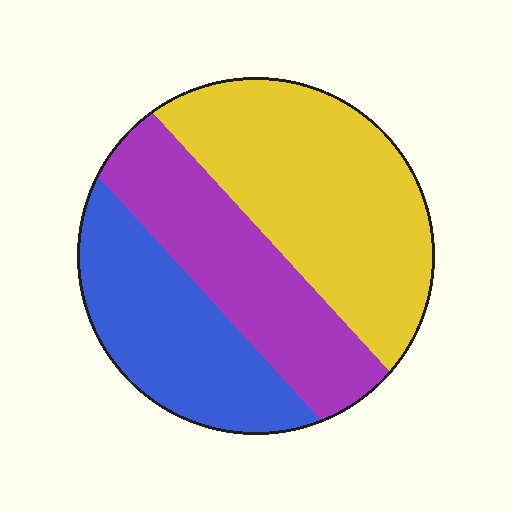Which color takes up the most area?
Yellow, at roughly 45%.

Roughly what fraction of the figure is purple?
Purple covers roughly 30% of the figure.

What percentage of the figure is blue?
Blue covers 28% of the figure.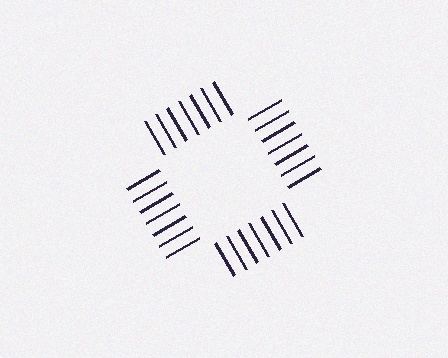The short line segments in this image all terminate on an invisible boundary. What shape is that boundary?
An illusory square — the line segments terminate on its edges but no continuous stroke is drawn.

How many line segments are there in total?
28 — 7 along each of the 4 edges.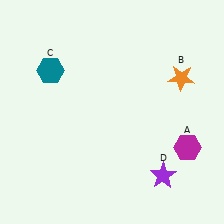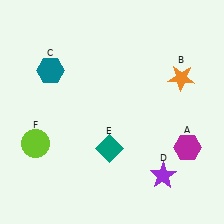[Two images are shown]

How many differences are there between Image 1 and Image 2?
There are 2 differences between the two images.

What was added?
A teal diamond (E), a lime circle (F) were added in Image 2.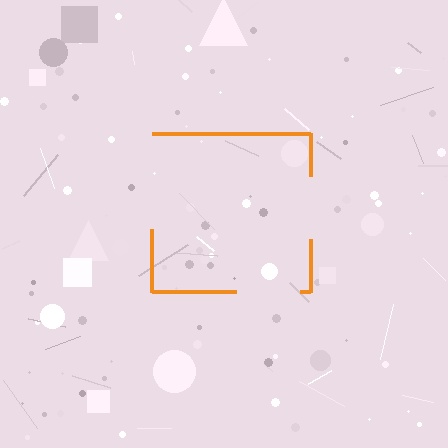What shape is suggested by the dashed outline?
The dashed outline suggests a square.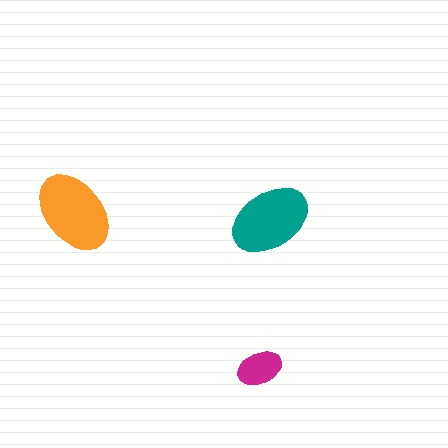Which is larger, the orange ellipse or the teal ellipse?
The orange one.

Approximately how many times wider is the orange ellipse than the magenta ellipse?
About 2 times wider.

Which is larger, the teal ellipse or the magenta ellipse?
The teal one.